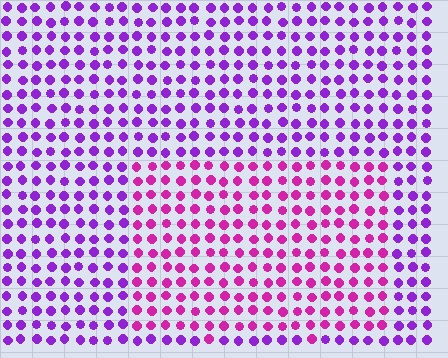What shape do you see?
I see a rectangle.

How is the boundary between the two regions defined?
The boundary is defined purely by a slight shift in hue (about 36 degrees). Spacing, size, and orientation are identical on both sides.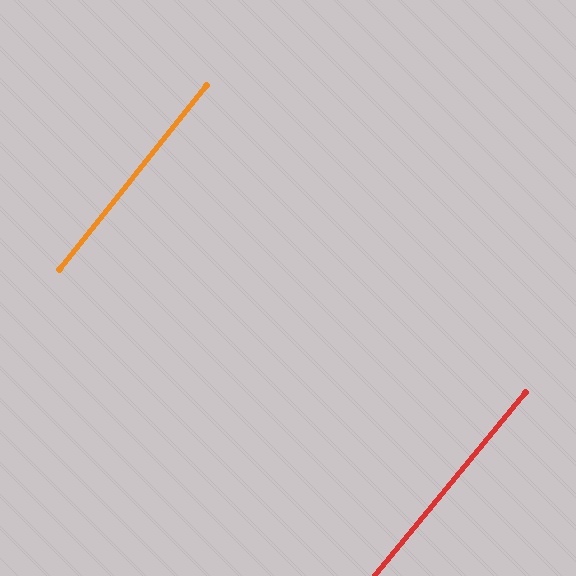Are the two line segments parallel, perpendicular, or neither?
Parallel — their directions differ by only 1.0°.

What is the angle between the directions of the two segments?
Approximately 1 degree.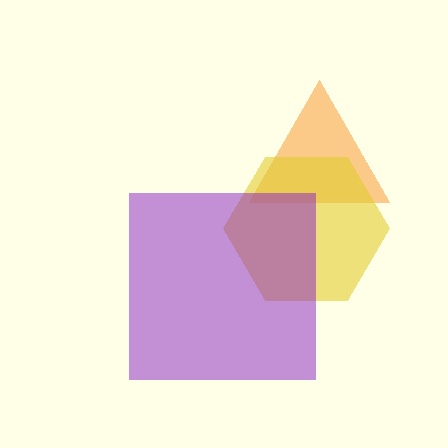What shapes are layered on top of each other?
The layered shapes are: an orange triangle, a yellow hexagon, a purple square.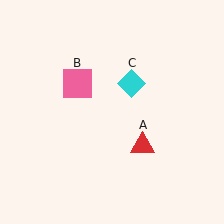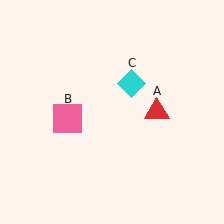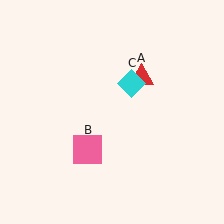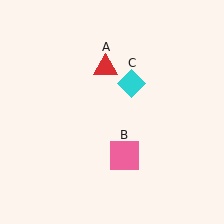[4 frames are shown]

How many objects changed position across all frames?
2 objects changed position: red triangle (object A), pink square (object B).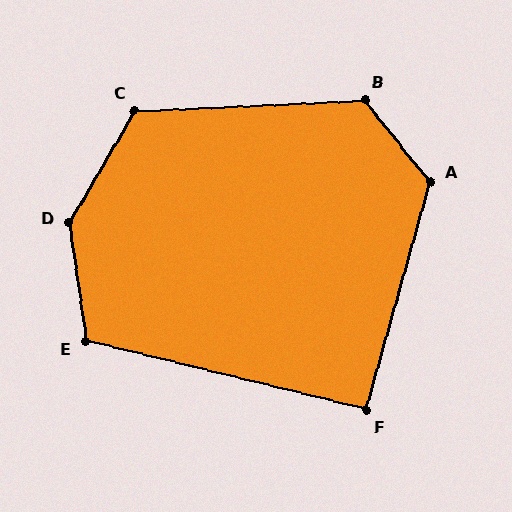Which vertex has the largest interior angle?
D, at approximately 142 degrees.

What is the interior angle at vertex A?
Approximately 125 degrees (obtuse).